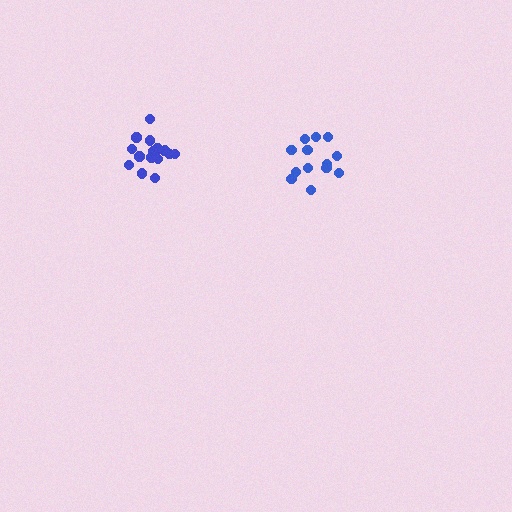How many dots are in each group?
Group 1: 14 dots, Group 2: 16 dots (30 total).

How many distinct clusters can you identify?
There are 2 distinct clusters.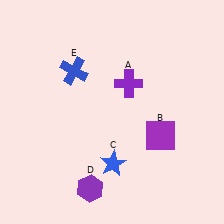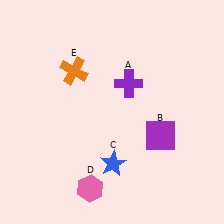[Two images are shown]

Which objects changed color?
D changed from purple to pink. E changed from blue to orange.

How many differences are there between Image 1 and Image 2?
There are 2 differences between the two images.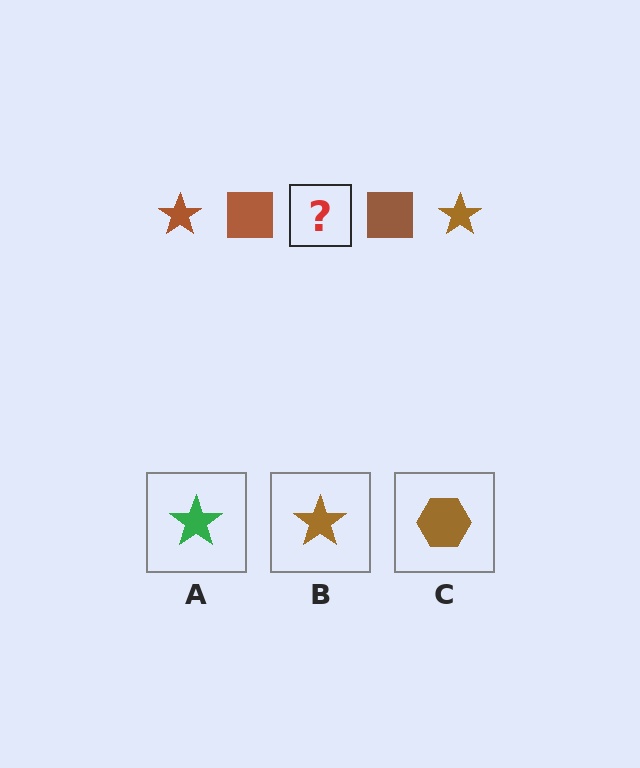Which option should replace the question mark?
Option B.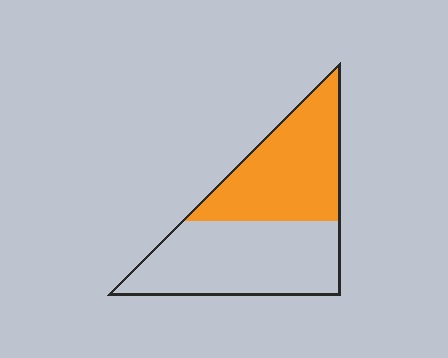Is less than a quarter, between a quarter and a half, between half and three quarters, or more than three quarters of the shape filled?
Between a quarter and a half.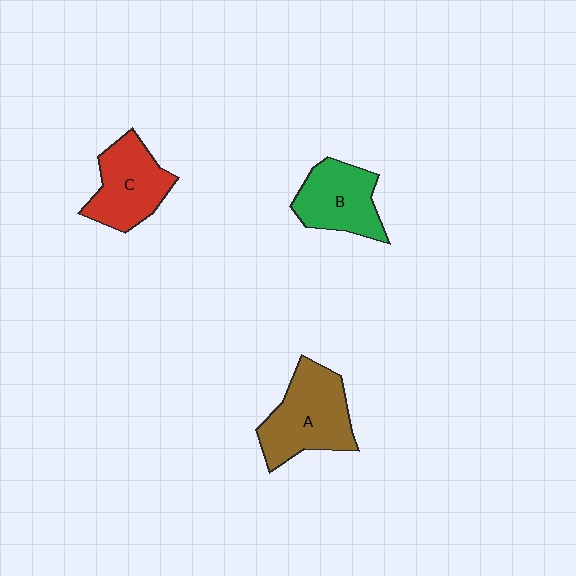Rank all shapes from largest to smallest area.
From largest to smallest: A (brown), C (red), B (green).